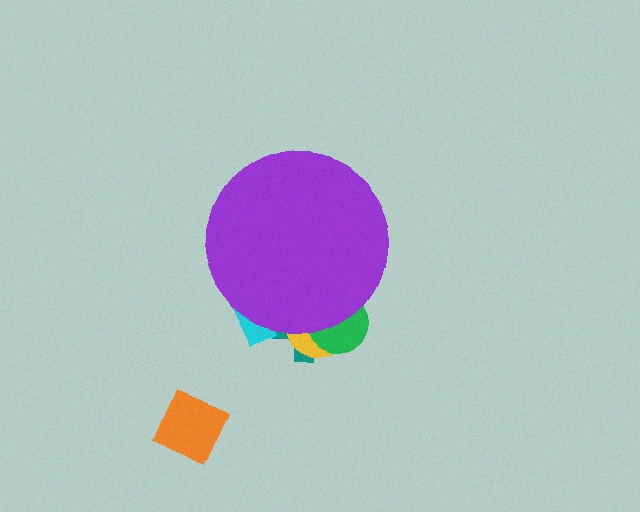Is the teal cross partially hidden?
Yes, the teal cross is partially hidden behind the purple circle.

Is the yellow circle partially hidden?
Yes, the yellow circle is partially hidden behind the purple circle.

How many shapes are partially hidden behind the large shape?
4 shapes are partially hidden.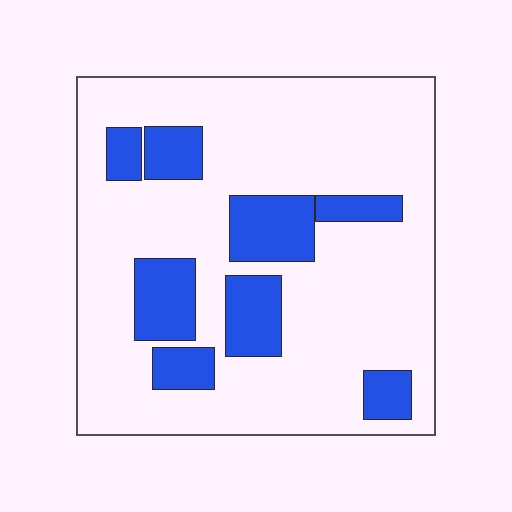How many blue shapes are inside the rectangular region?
8.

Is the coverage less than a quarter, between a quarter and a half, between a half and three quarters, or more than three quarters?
Less than a quarter.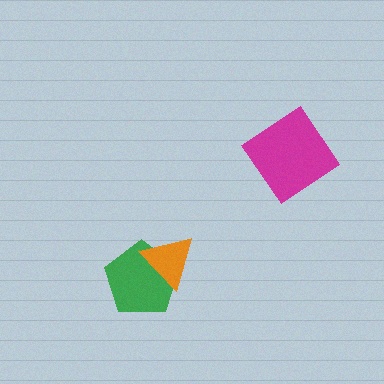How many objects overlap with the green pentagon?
1 object overlaps with the green pentagon.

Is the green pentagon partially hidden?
Yes, it is partially covered by another shape.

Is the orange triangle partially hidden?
No, no other shape covers it.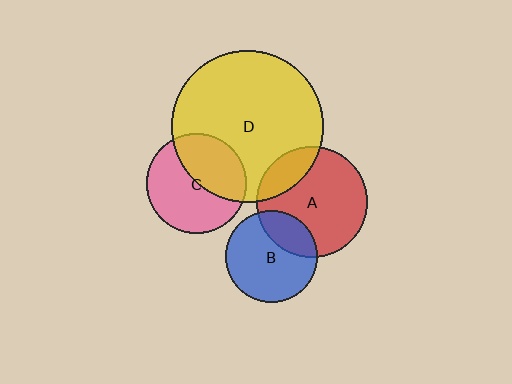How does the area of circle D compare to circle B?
Approximately 2.7 times.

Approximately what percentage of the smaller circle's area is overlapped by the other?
Approximately 25%.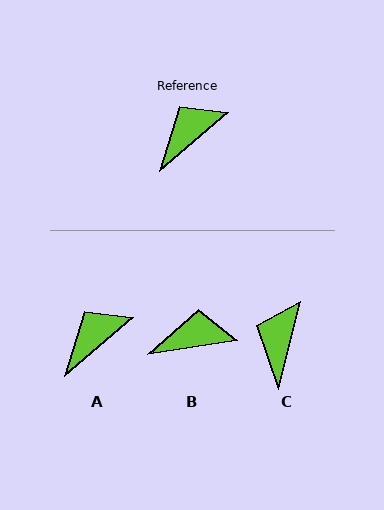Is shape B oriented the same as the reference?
No, it is off by about 32 degrees.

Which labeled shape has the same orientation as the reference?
A.